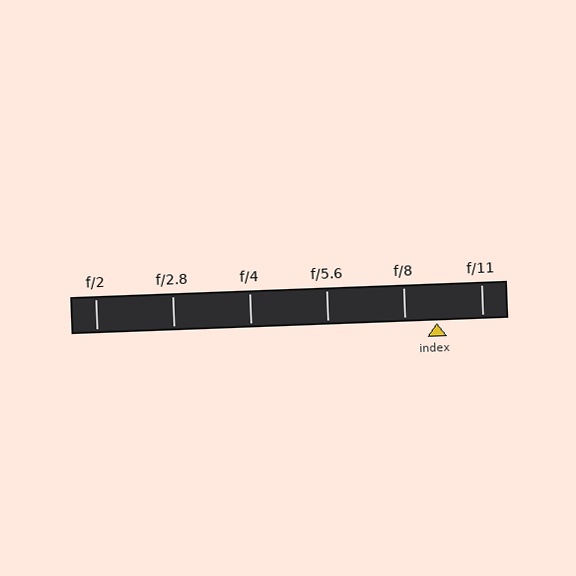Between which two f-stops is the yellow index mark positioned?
The index mark is between f/8 and f/11.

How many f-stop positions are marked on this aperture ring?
There are 6 f-stop positions marked.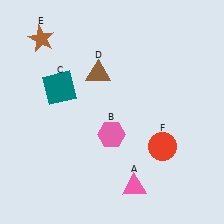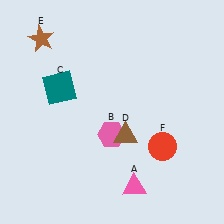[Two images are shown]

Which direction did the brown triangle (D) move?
The brown triangle (D) moved down.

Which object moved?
The brown triangle (D) moved down.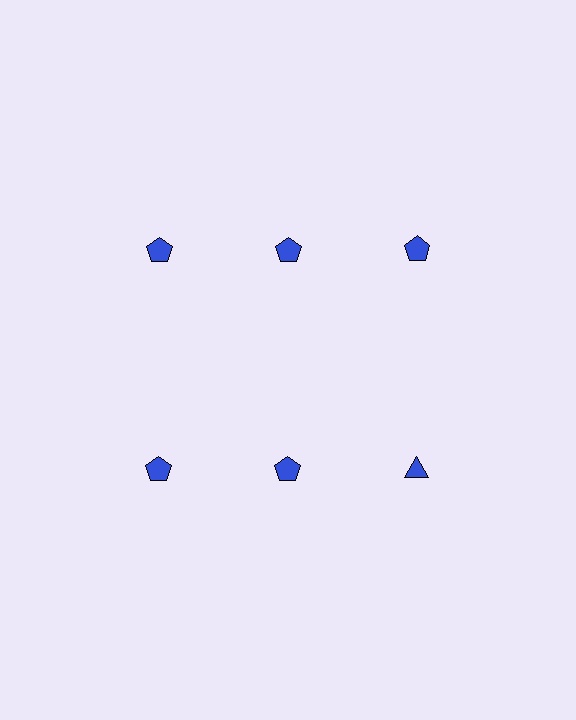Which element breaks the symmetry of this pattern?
The blue triangle in the second row, center column breaks the symmetry. All other shapes are blue pentagons.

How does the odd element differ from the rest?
It has a different shape: triangle instead of pentagon.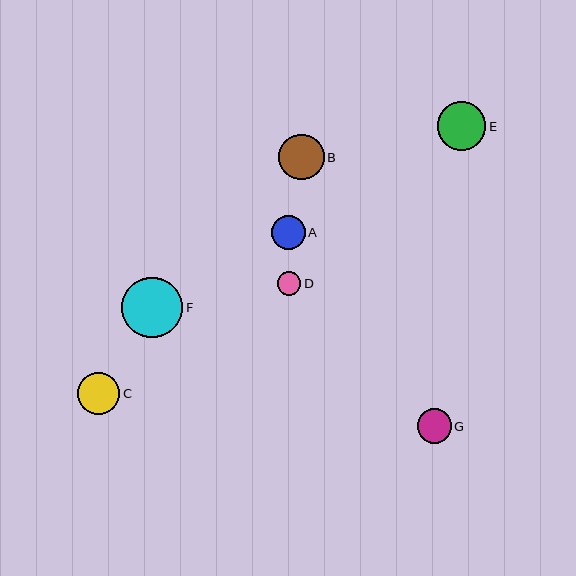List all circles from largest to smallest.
From largest to smallest: F, E, B, C, G, A, D.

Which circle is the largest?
Circle F is the largest with a size of approximately 61 pixels.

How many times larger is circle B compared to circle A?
Circle B is approximately 1.3 times the size of circle A.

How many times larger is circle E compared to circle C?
Circle E is approximately 1.1 times the size of circle C.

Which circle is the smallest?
Circle D is the smallest with a size of approximately 24 pixels.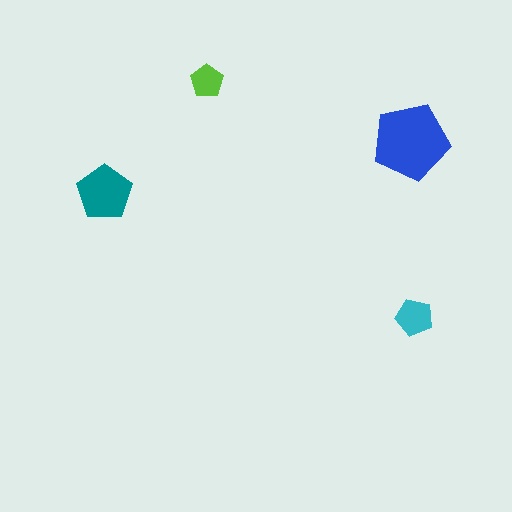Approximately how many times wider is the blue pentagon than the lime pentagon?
About 2.5 times wider.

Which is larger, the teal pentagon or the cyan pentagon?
The teal one.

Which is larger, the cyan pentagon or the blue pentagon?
The blue one.